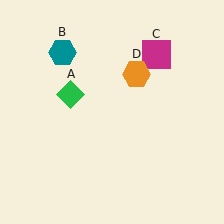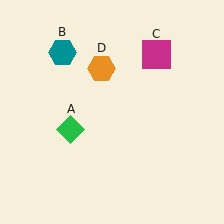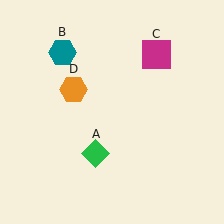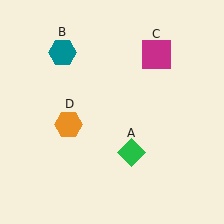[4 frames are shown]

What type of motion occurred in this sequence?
The green diamond (object A), orange hexagon (object D) rotated counterclockwise around the center of the scene.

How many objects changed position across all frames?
2 objects changed position: green diamond (object A), orange hexagon (object D).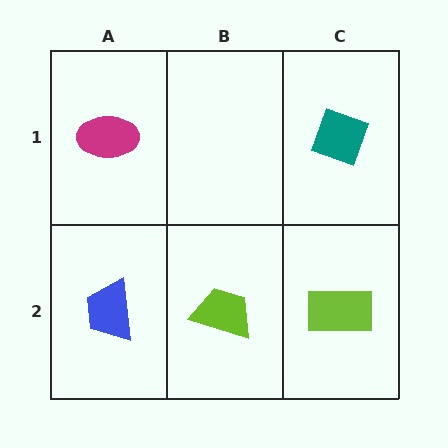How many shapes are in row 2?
3 shapes.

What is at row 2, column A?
A blue trapezoid.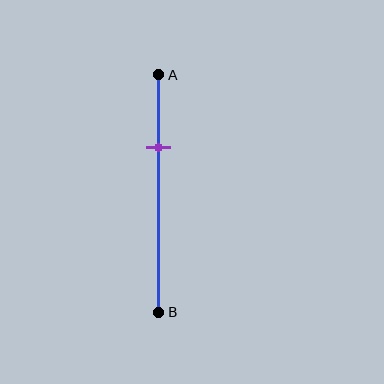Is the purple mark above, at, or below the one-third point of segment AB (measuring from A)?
The purple mark is approximately at the one-third point of segment AB.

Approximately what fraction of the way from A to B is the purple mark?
The purple mark is approximately 30% of the way from A to B.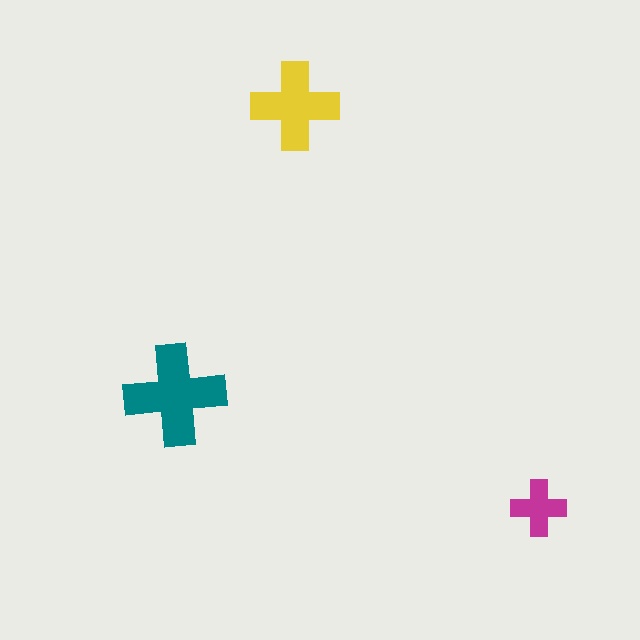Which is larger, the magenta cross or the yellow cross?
The yellow one.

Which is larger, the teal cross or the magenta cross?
The teal one.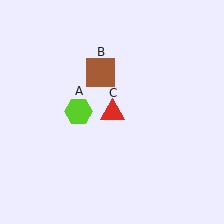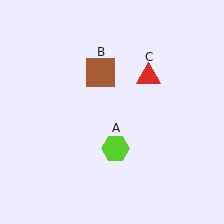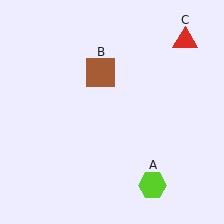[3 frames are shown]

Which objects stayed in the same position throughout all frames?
Brown square (object B) remained stationary.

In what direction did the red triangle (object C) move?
The red triangle (object C) moved up and to the right.